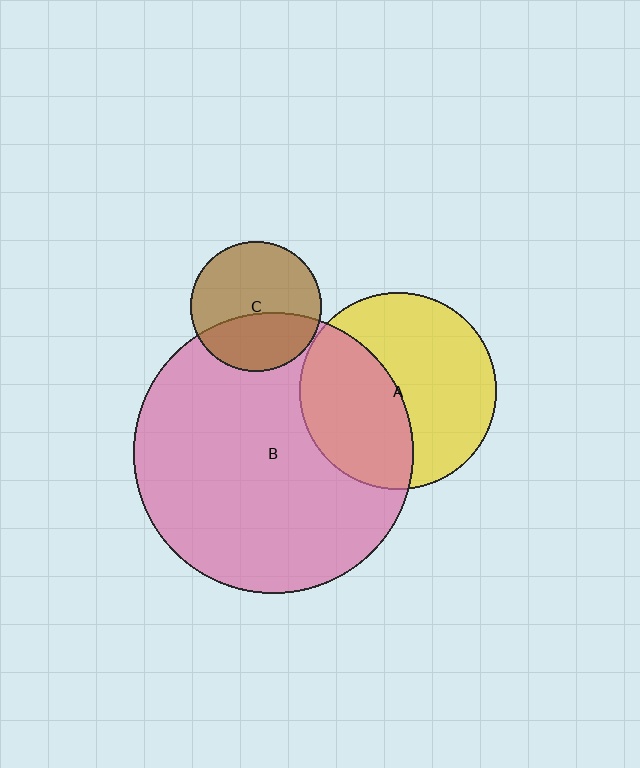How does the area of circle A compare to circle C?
Approximately 2.3 times.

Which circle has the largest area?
Circle B (pink).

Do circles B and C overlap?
Yes.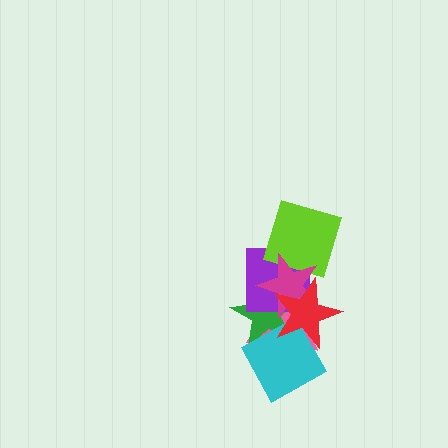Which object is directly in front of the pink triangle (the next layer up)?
The green star is directly in front of the pink triangle.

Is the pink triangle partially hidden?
Yes, it is partially covered by another shape.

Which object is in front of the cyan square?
The red star is in front of the cyan square.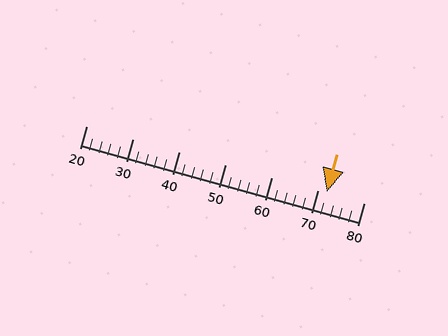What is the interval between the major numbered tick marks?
The major tick marks are spaced 10 units apart.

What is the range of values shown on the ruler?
The ruler shows values from 20 to 80.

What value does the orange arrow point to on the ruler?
The orange arrow points to approximately 72.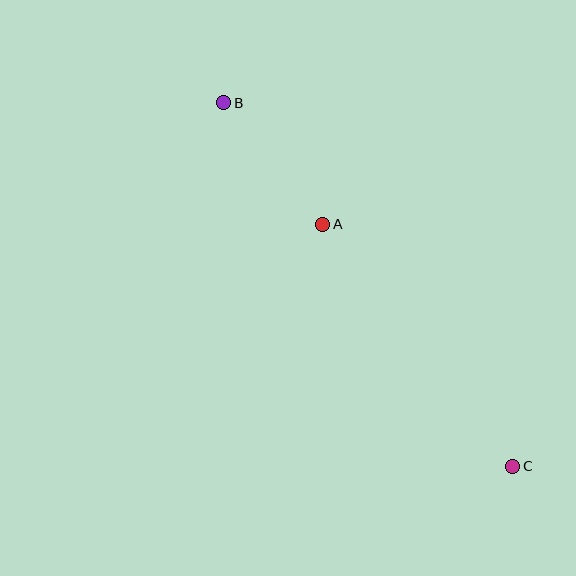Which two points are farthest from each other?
Points B and C are farthest from each other.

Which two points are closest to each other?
Points A and B are closest to each other.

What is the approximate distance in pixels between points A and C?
The distance between A and C is approximately 308 pixels.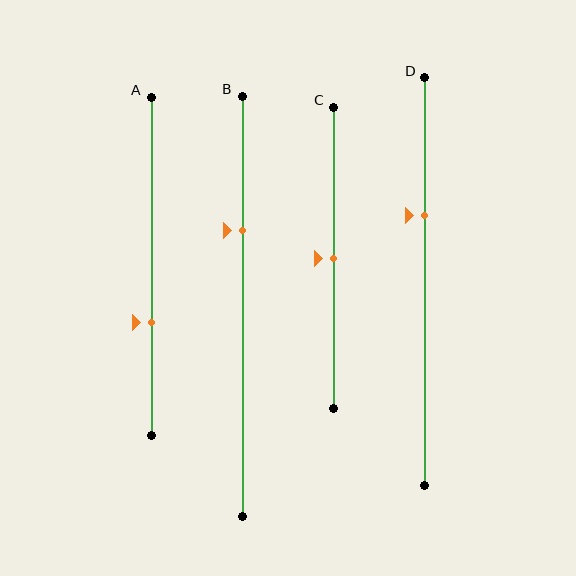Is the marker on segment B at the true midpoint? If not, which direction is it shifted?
No, the marker on segment B is shifted upward by about 18% of the segment length.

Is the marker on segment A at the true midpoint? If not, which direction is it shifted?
No, the marker on segment A is shifted downward by about 17% of the segment length.